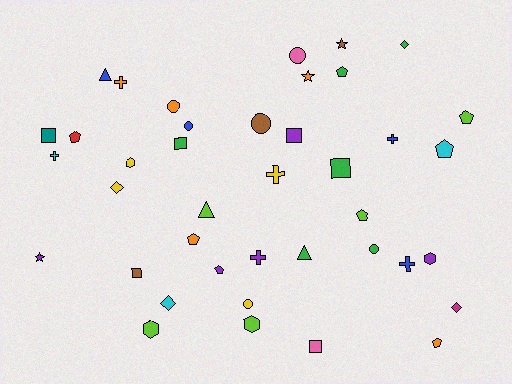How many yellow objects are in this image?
There are 4 yellow objects.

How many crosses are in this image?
There are 6 crosses.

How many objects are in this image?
There are 40 objects.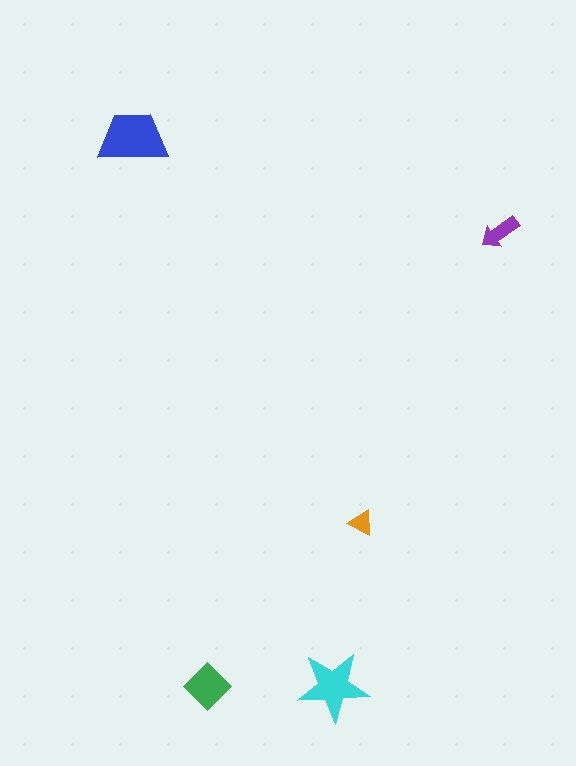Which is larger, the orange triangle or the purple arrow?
The purple arrow.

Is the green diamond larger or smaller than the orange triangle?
Larger.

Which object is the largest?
The blue trapezoid.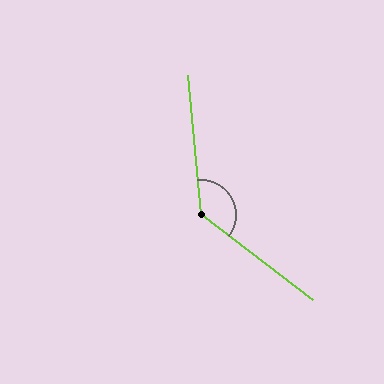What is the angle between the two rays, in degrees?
Approximately 132 degrees.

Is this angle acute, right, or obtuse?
It is obtuse.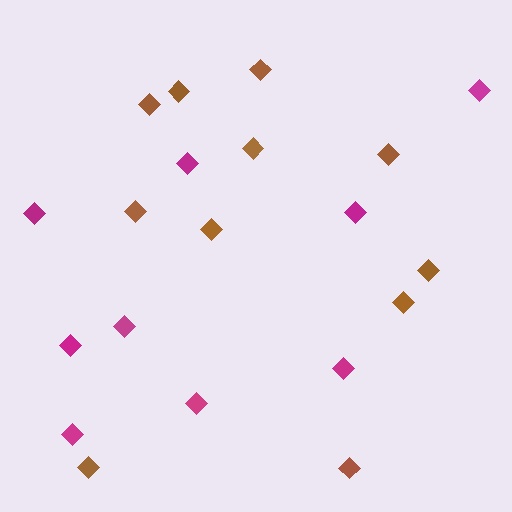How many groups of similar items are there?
There are 2 groups: one group of magenta diamonds (9) and one group of brown diamonds (11).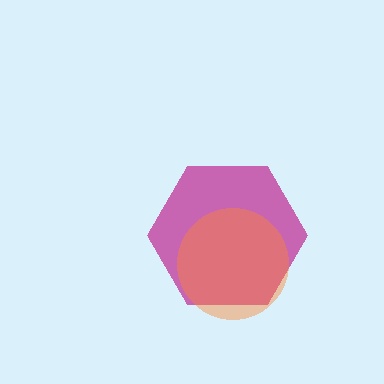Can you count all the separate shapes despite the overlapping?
Yes, there are 2 separate shapes.